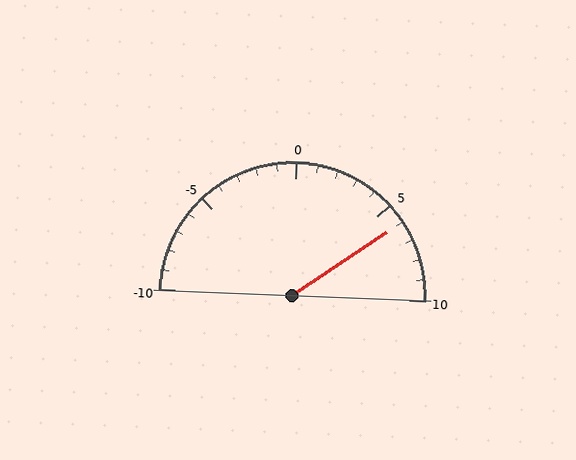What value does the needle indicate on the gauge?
The needle indicates approximately 6.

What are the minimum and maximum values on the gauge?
The gauge ranges from -10 to 10.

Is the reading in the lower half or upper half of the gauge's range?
The reading is in the upper half of the range (-10 to 10).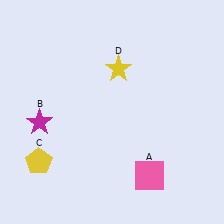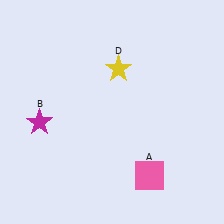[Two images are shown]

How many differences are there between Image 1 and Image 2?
There is 1 difference between the two images.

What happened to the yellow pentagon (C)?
The yellow pentagon (C) was removed in Image 2. It was in the bottom-left area of Image 1.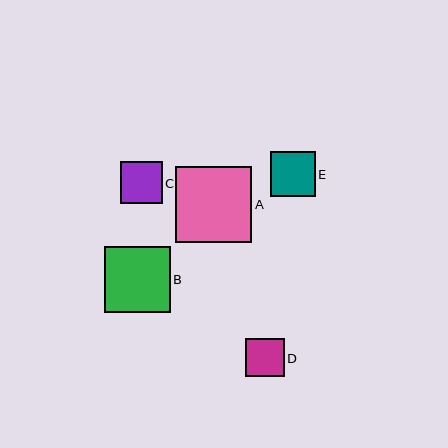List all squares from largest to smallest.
From largest to smallest: A, B, E, C, D.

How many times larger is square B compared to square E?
Square B is approximately 1.5 times the size of square E.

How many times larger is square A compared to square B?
Square A is approximately 1.1 times the size of square B.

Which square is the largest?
Square A is the largest with a size of approximately 76 pixels.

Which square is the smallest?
Square D is the smallest with a size of approximately 38 pixels.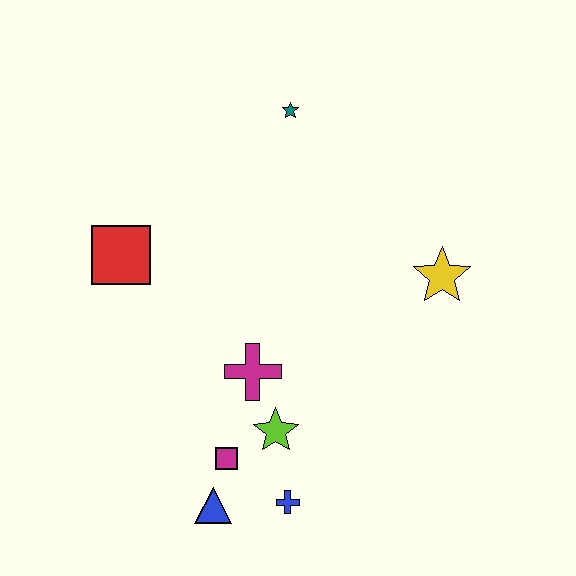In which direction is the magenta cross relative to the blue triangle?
The magenta cross is above the blue triangle.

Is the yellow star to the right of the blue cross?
Yes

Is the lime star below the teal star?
Yes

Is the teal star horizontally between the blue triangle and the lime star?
No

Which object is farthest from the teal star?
The blue triangle is farthest from the teal star.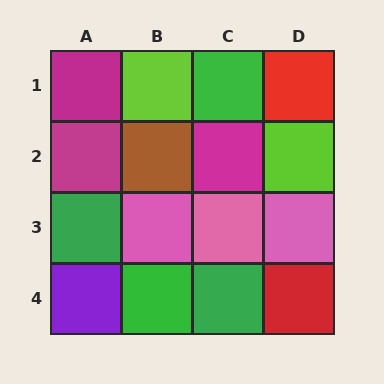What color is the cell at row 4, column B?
Green.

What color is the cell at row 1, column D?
Red.